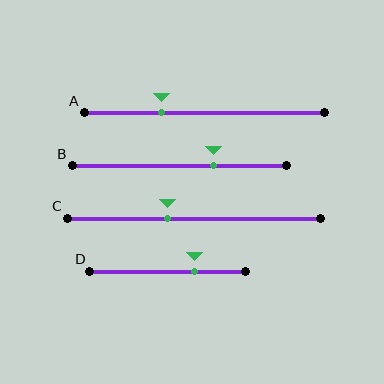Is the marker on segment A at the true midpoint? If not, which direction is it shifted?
No, the marker on segment A is shifted to the left by about 18% of the segment length.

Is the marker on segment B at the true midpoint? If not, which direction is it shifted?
No, the marker on segment B is shifted to the right by about 16% of the segment length.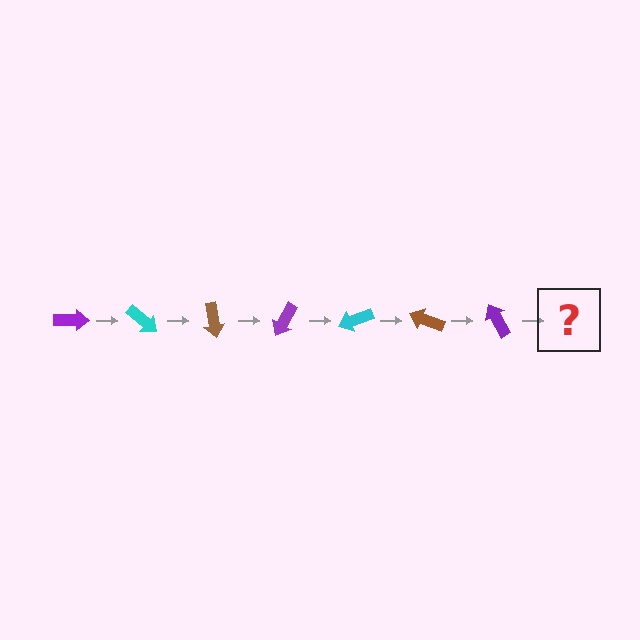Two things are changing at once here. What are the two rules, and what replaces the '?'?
The two rules are that it rotates 40 degrees each step and the color cycles through purple, cyan, and brown. The '?' should be a cyan arrow, rotated 280 degrees from the start.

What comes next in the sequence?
The next element should be a cyan arrow, rotated 280 degrees from the start.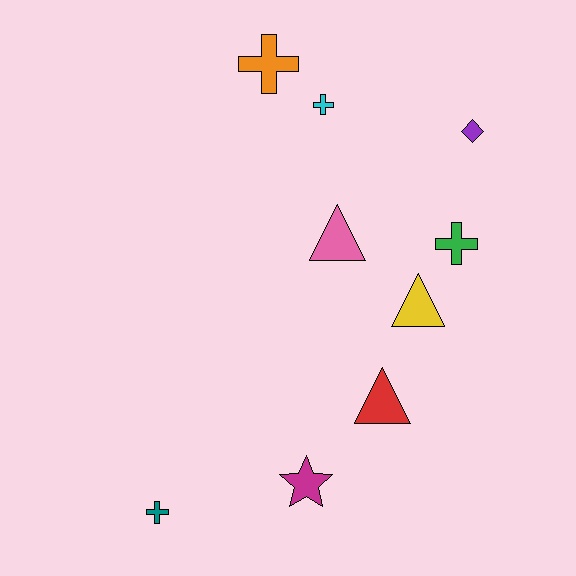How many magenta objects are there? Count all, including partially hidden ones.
There is 1 magenta object.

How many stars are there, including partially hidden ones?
There is 1 star.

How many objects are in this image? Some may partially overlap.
There are 9 objects.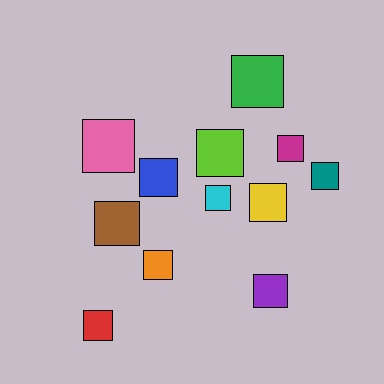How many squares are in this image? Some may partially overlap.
There are 12 squares.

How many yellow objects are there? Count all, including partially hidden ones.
There is 1 yellow object.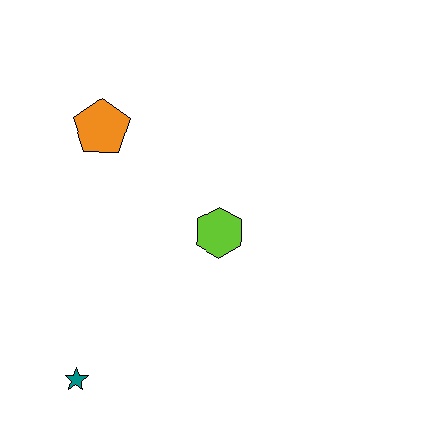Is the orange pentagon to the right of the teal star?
Yes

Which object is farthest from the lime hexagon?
The teal star is farthest from the lime hexagon.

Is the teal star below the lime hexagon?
Yes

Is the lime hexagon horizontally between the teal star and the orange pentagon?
No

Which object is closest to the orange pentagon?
The lime hexagon is closest to the orange pentagon.